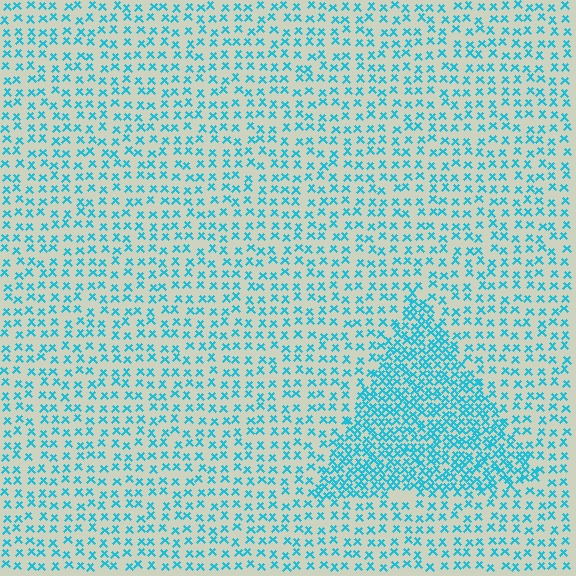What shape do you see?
I see a triangle.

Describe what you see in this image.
The image contains small cyan elements arranged at two different densities. A triangle-shaped region is visible where the elements are more densely packed than the surrounding area.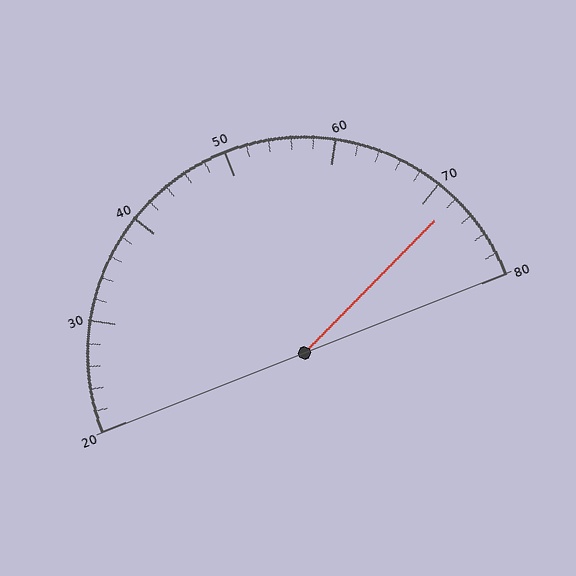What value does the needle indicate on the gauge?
The needle indicates approximately 72.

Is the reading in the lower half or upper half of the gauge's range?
The reading is in the upper half of the range (20 to 80).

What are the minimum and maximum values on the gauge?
The gauge ranges from 20 to 80.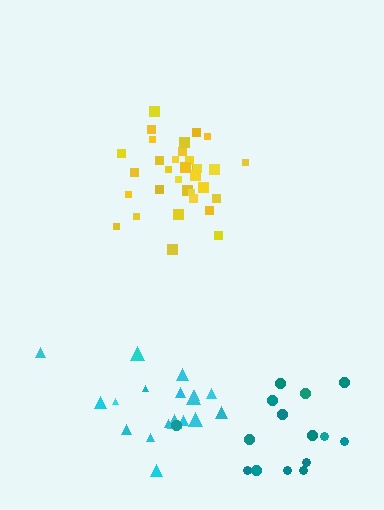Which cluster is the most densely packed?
Yellow.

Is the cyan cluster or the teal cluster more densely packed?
Cyan.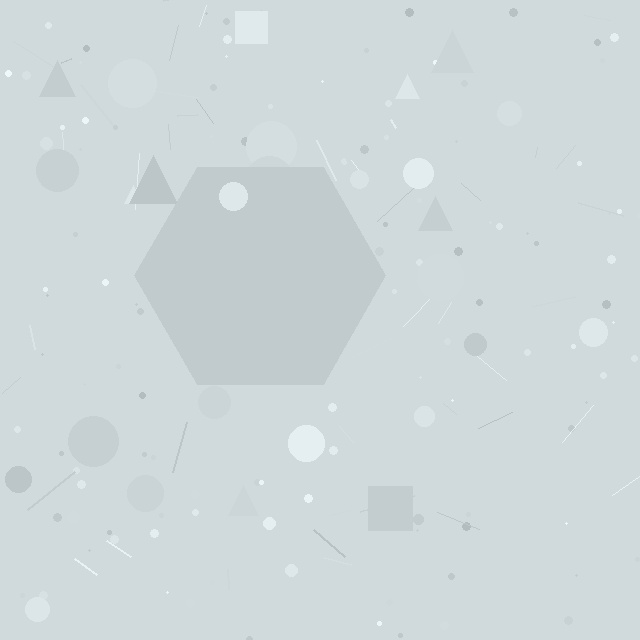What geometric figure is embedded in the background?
A hexagon is embedded in the background.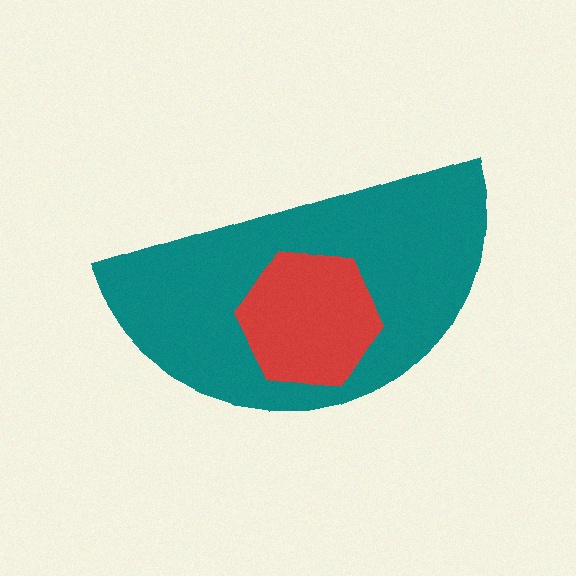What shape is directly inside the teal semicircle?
The red hexagon.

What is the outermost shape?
The teal semicircle.